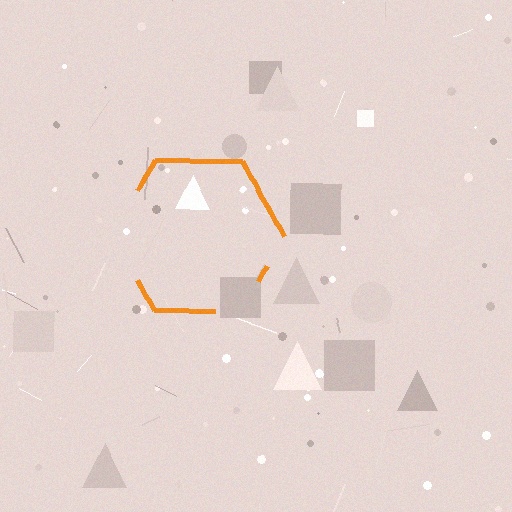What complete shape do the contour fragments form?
The contour fragments form a hexagon.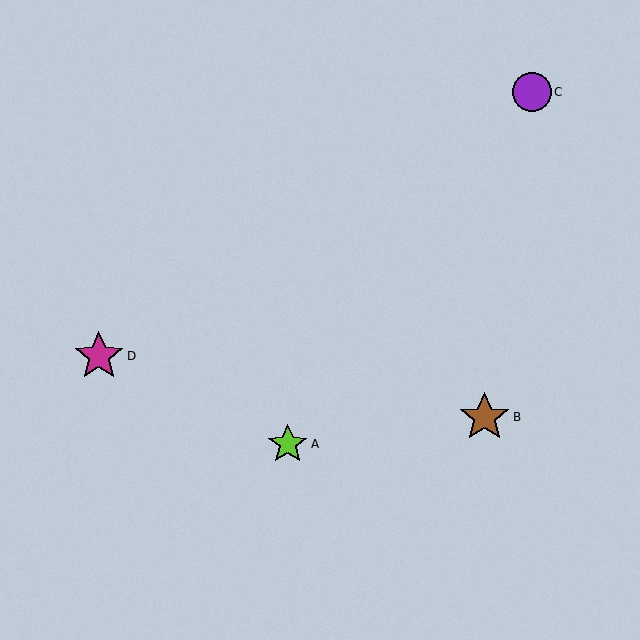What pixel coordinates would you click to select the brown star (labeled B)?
Click at (484, 417) to select the brown star B.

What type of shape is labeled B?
Shape B is a brown star.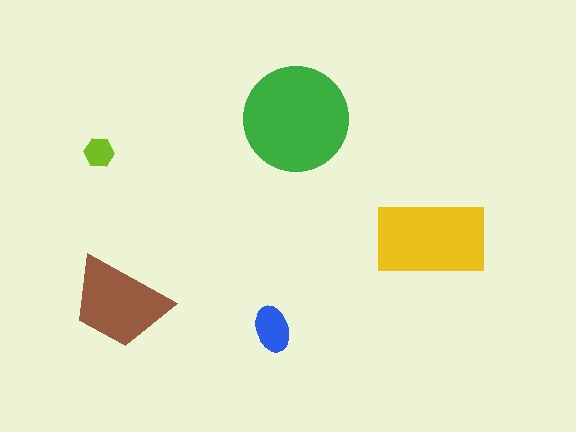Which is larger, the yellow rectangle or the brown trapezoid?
The yellow rectangle.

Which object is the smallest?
The lime hexagon.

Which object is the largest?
The green circle.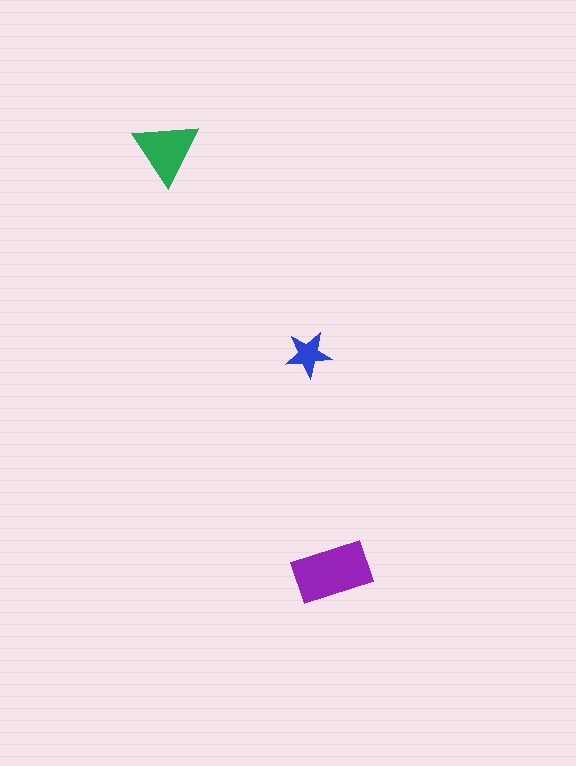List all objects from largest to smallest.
The purple rectangle, the green triangle, the blue star.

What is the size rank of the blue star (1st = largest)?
3rd.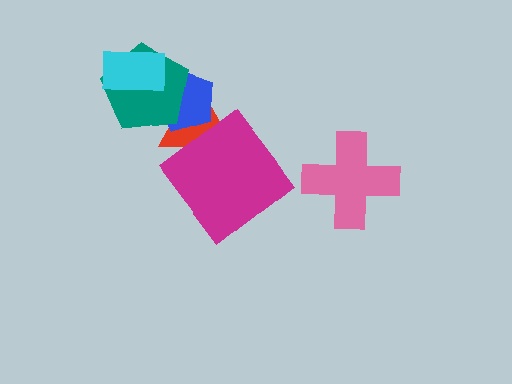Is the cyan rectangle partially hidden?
No, no other shape covers it.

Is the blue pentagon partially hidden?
Yes, it is partially covered by another shape.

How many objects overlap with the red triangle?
3 objects overlap with the red triangle.